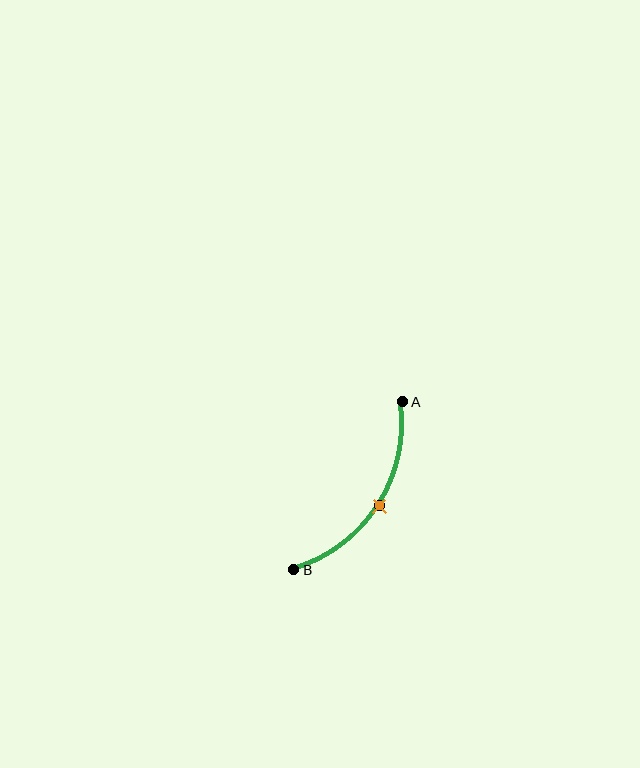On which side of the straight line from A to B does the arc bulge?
The arc bulges to the right of the straight line connecting A and B.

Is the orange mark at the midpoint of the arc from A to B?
Yes. The orange mark lies on the arc at equal arc-length from both A and B — it is the arc midpoint.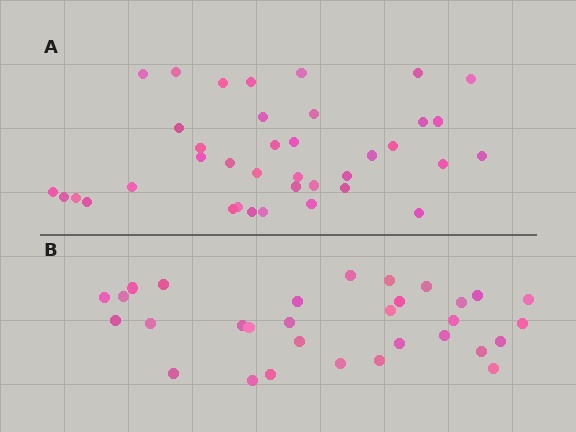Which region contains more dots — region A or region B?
Region A (the top region) has more dots.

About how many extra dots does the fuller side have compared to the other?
Region A has roughly 8 or so more dots than region B.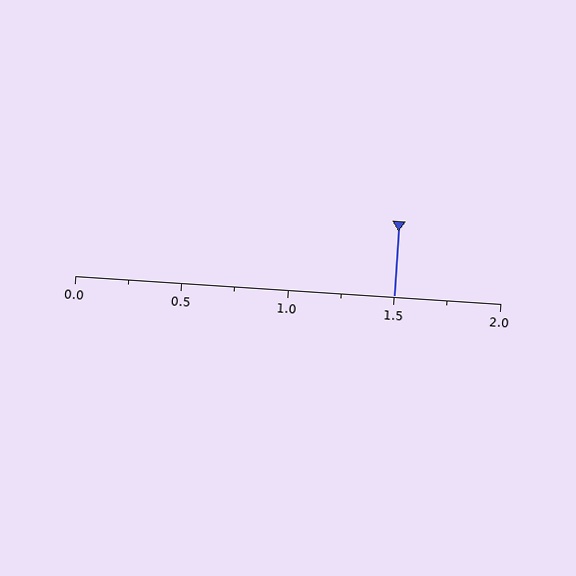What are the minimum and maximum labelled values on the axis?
The axis runs from 0.0 to 2.0.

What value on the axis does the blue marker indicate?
The marker indicates approximately 1.5.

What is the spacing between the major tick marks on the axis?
The major ticks are spaced 0.5 apart.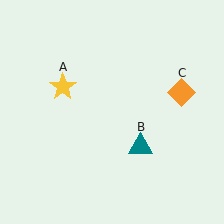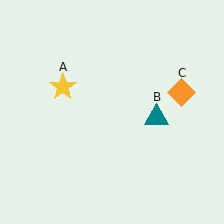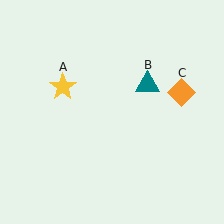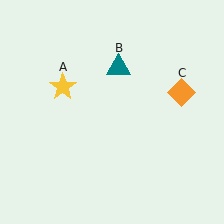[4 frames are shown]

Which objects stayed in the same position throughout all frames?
Yellow star (object A) and orange diamond (object C) remained stationary.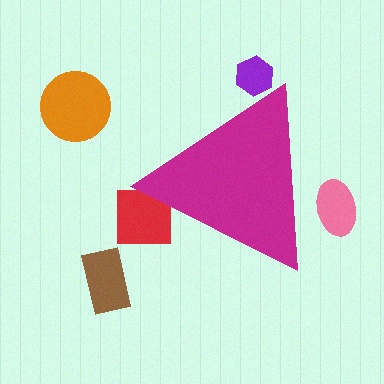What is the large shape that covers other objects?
A magenta triangle.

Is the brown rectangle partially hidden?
No, the brown rectangle is fully visible.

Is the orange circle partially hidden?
No, the orange circle is fully visible.